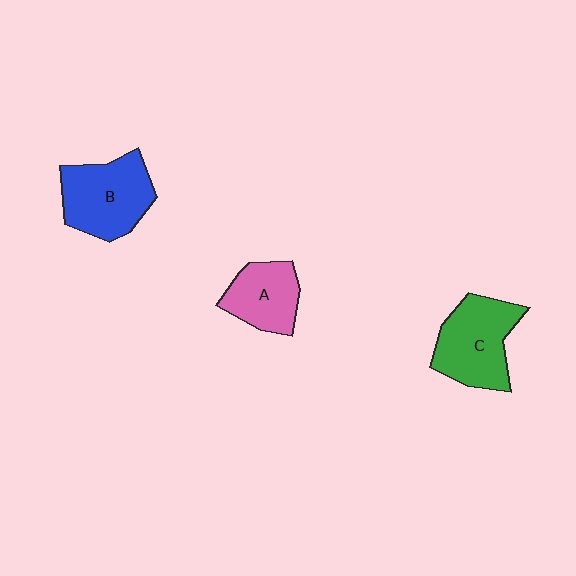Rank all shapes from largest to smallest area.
From largest to smallest: B (blue), C (green), A (pink).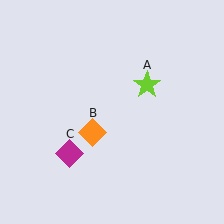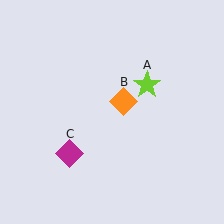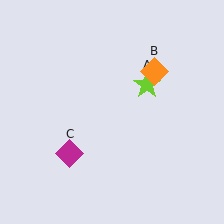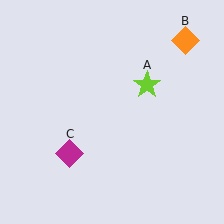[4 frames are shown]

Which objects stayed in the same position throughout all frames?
Lime star (object A) and magenta diamond (object C) remained stationary.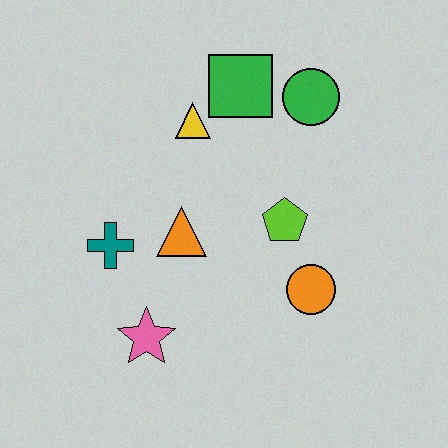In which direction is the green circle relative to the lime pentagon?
The green circle is above the lime pentagon.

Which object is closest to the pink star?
The teal cross is closest to the pink star.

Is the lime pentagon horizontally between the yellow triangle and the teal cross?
No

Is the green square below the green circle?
No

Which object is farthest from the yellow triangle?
The pink star is farthest from the yellow triangle.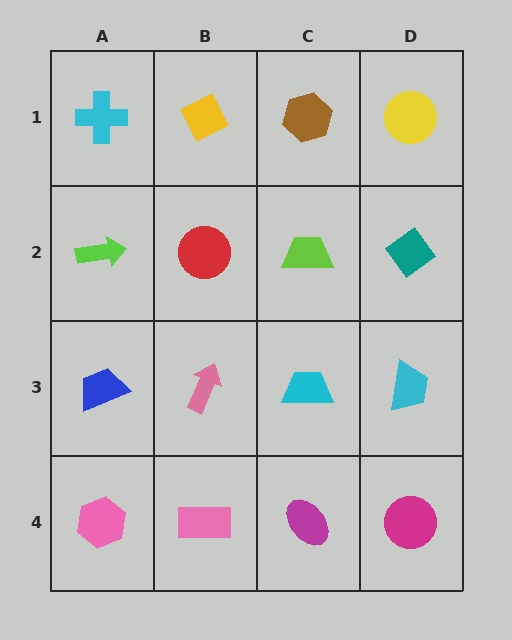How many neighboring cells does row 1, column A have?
2.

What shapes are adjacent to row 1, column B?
A red circle (row 2, column B), a cyan cross (row 1, column A), a brown hexagon (row 1, column C).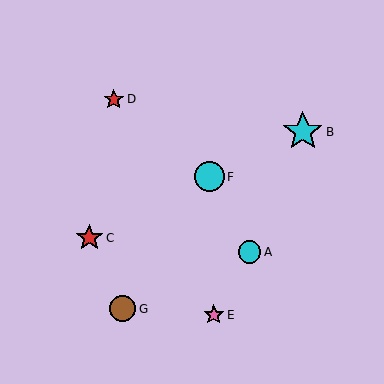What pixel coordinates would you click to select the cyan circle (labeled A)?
Click at (250, 252) to select the cyan circle A.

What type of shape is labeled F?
Shape F is a cyan circle.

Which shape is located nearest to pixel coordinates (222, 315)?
The pink star (labeled E) at (214, 315) is nearest to that location.